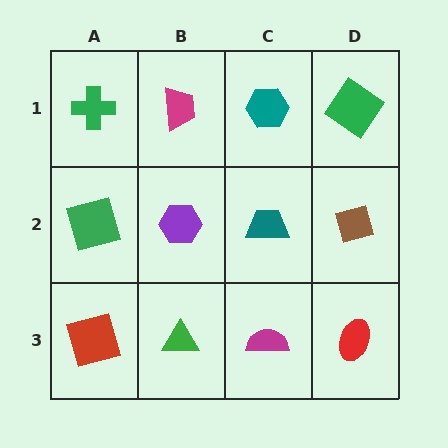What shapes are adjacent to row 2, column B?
A magenta trapezoid (row 1, column B), a green triangle (row 3, column B), a green square (row 2, column A), a teal trapezoid (row 2, column C).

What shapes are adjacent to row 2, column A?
A green cross (row 1, column A), a red square (row 3, column A), a purple hexagon (row 2, column B).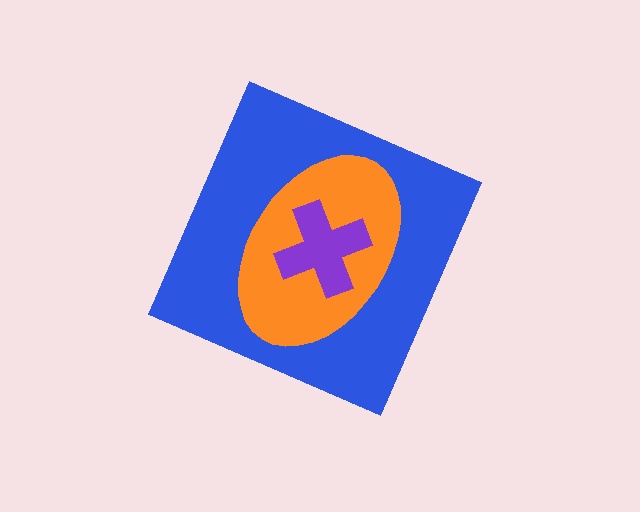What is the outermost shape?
The blue diamond.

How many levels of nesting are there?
3.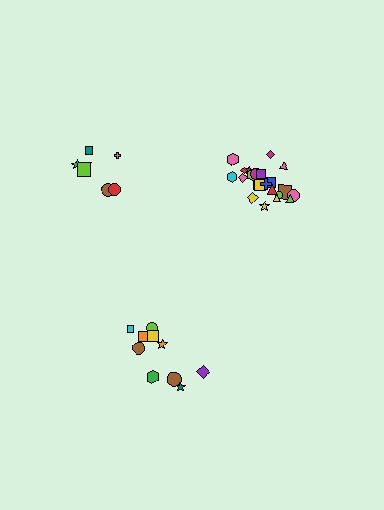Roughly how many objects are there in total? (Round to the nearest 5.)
Roughly 40 objects in total.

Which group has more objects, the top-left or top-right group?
The top-right group.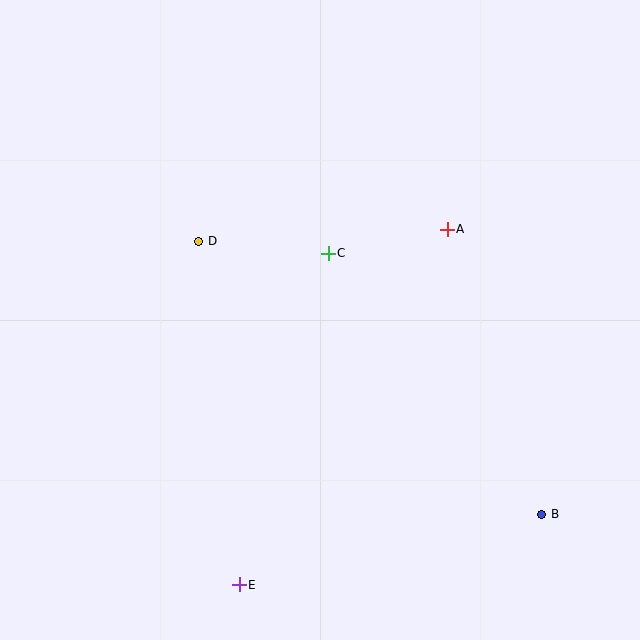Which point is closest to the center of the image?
Point C at (328, 253) is closest to the center.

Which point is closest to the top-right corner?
Point A is closest to the top-right corner.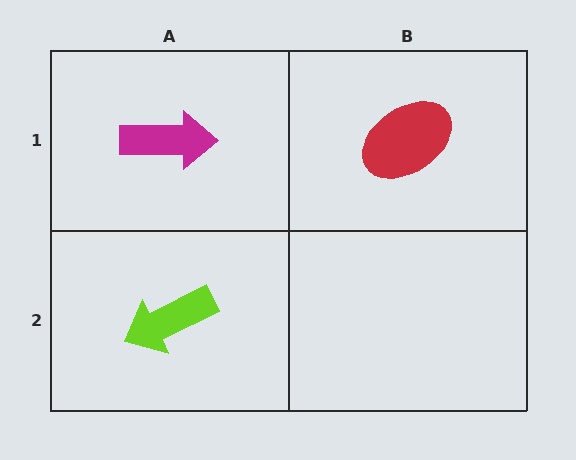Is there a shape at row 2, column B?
No, that cell is empty.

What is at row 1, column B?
A red ellipse.